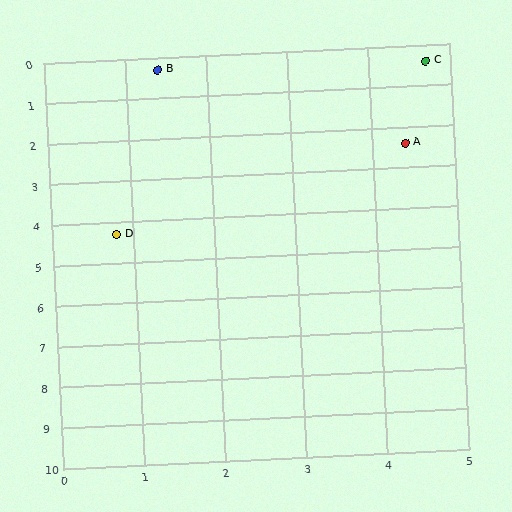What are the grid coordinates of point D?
Point D is at approximately (0.8, 4.3).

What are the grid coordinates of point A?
Point A is at approximately (4.4, 2.4).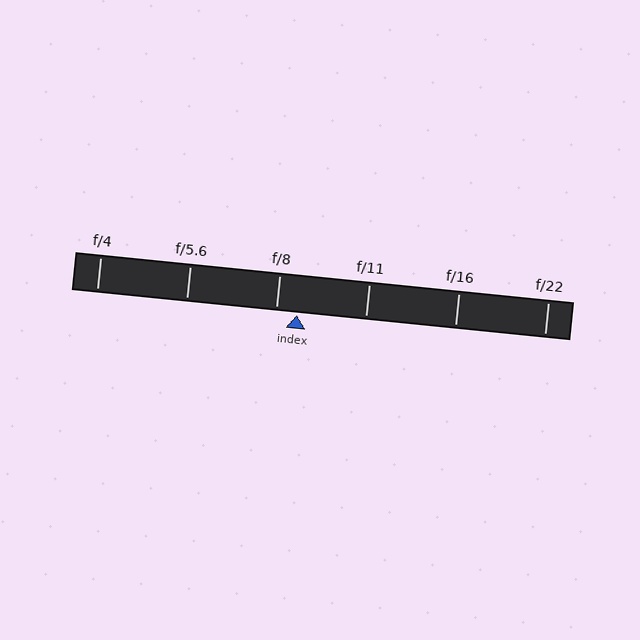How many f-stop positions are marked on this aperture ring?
There are 6 f-stop positions marked.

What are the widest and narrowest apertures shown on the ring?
The widest aperture shown is f/4 and the narrowest is f/22.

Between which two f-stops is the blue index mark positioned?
The index mark is between f/8 and f/11.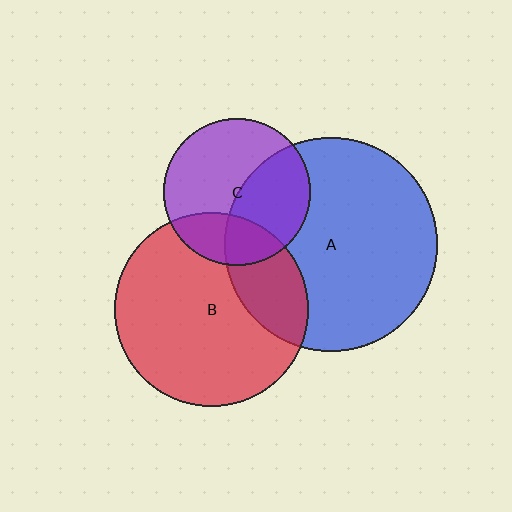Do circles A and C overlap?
Yes.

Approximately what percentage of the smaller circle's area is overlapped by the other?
Approximately 40%.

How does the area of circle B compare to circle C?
Approximately 1.7 times.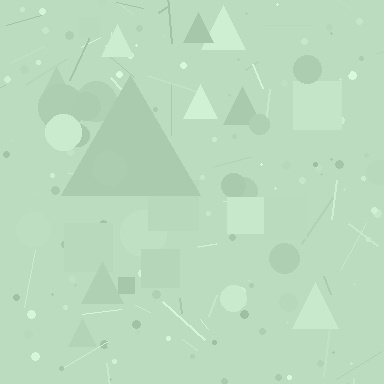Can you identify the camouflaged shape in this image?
The camouflaged shape is a triangle.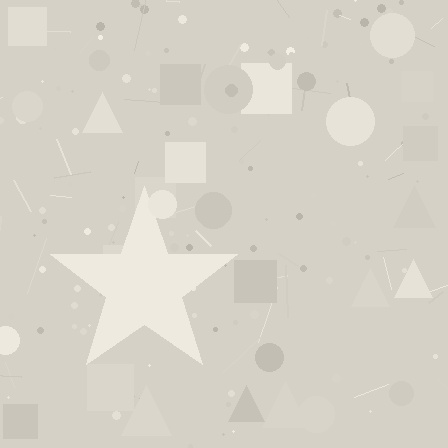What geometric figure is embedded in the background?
A star is embedded in the background.